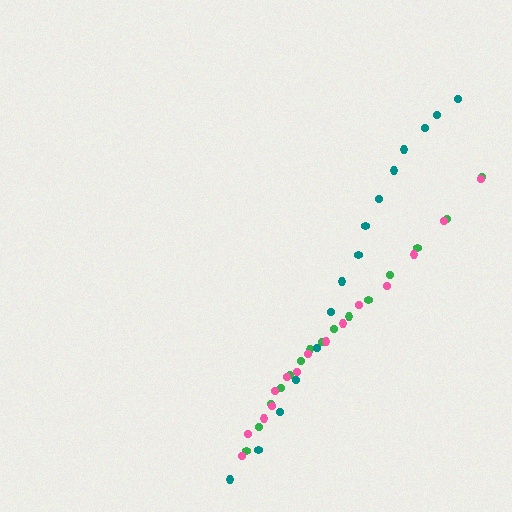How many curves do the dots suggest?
There are 3 distinct paths.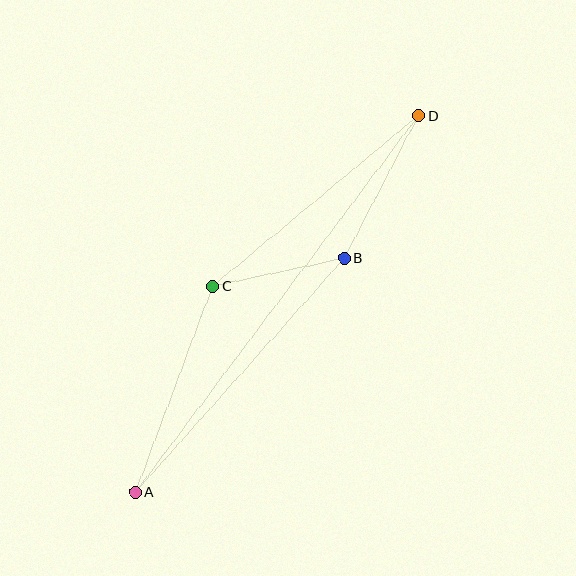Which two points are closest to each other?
Points B and C are closest to each other.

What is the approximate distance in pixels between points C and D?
The distance between C and D is approximately 267 pixels.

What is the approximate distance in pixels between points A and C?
The distance between A and C is approximately 220 pixels.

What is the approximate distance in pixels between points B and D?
The distance between B and D is approximately 161 pixels.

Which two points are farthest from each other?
Points A and D are farthest from each other.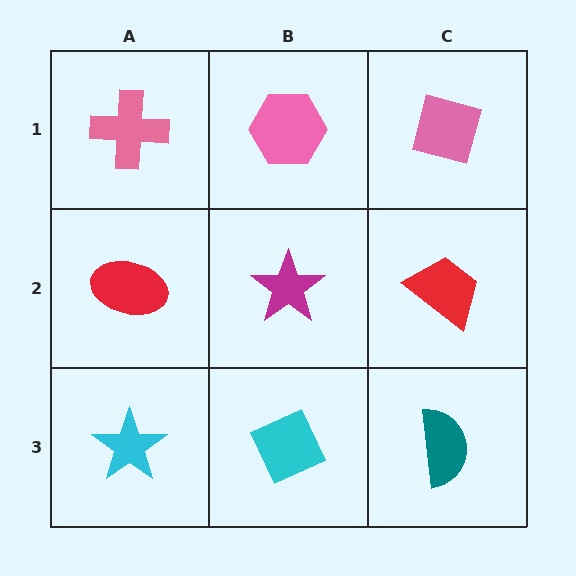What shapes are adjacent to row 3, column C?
A red trapezoid (row 2, column C), a cyan diamond (row 3, column B).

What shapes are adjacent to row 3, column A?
A red ellipse (row 2, column A), a cyan diamond (row 3, column B).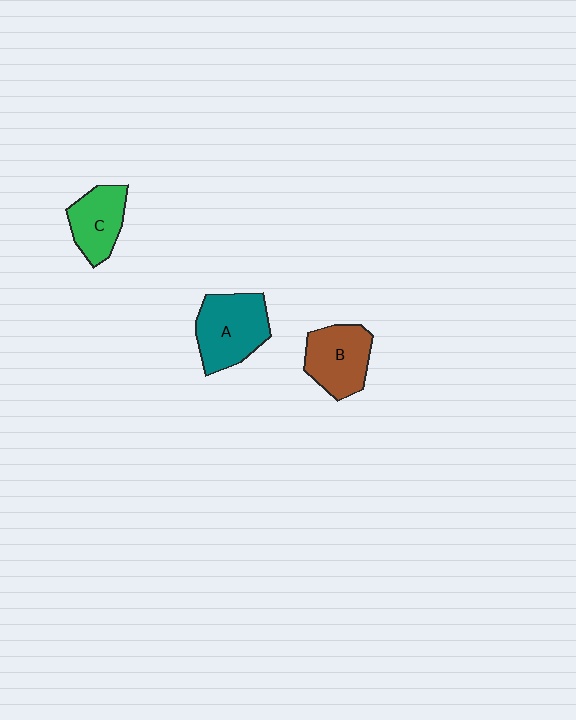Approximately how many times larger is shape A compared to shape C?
Approximately 1.4 times.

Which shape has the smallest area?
Shape C (green).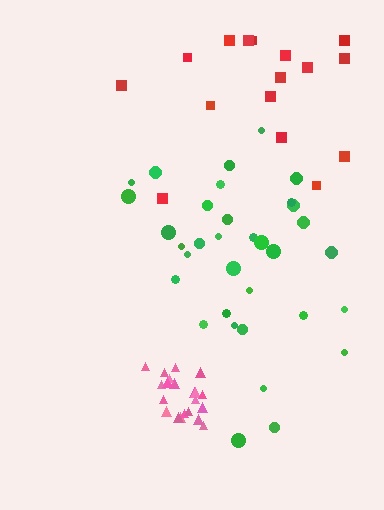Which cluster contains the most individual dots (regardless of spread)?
Green (35).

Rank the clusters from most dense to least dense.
pink, green, red.